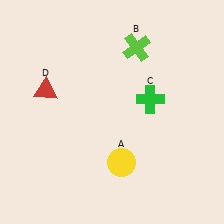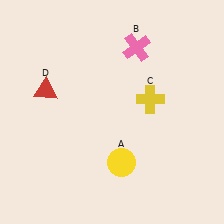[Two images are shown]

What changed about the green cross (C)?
In Image 1, C is green. In Image 2, it changed to yellow.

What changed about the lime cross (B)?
In Image 1, B is lime. In Image 2, it changed to pink.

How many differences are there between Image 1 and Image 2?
There are 2 differences between the two images.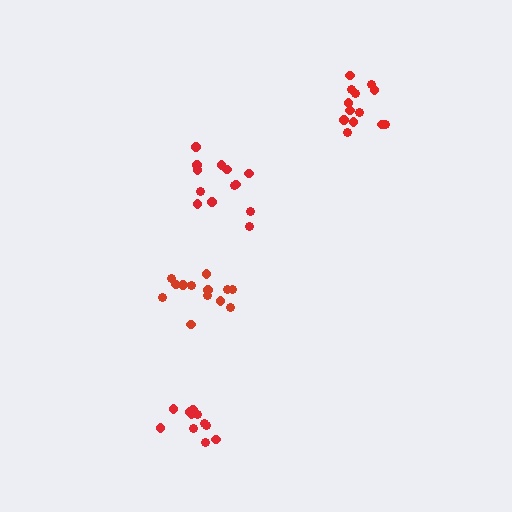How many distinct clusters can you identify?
There are 4 distinct clusters.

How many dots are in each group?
Group 1: 11 dots, Group 2: 13 dots, Group 3: 13 dots, Group 4: 13 dots (50 total).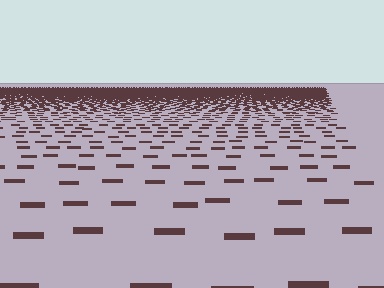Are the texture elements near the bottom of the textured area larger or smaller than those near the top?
Larger. Near the bottom, elements are closer to the viewer and appear at a bigger on-screen size.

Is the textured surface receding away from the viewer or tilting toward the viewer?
The surface is receding away from the viewer. Texture elements get smaller and denser toward the top.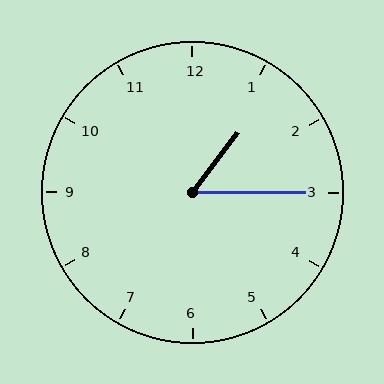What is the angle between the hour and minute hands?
Approximately 52 degrees.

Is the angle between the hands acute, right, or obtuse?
It is acute.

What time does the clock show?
1:15.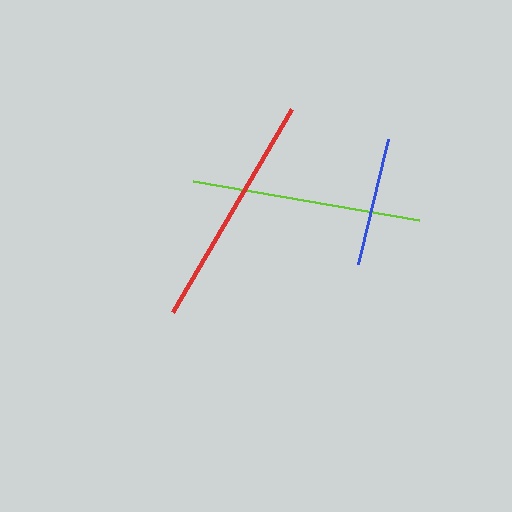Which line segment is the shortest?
The blue line is the shortest at approximately 128 pixels.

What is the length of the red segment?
The red segment is approximately 235 pixels long.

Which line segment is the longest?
The red line is the longest at approximately 235 pixels.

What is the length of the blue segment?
The blue segment is approximately 128 pixels long.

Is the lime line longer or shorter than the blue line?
The lime line is longer than the blue line.